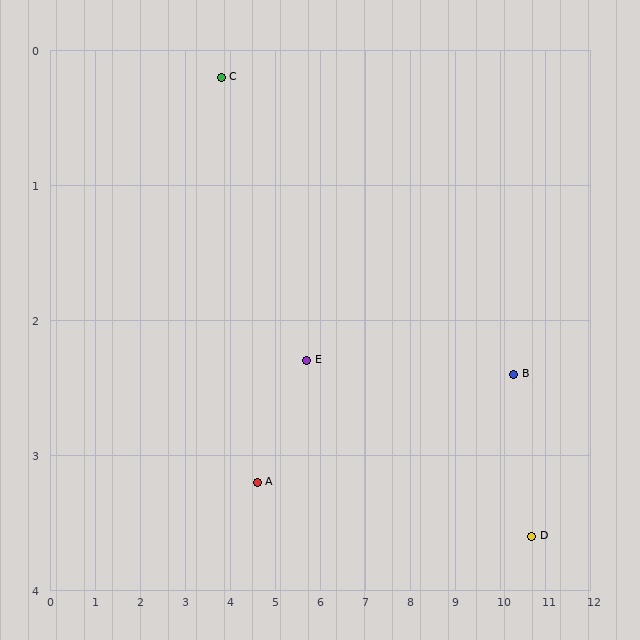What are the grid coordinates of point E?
Point E is at approximately (5.7, 2.3).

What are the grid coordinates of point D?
Point D is at approximately (10.7, 3.6).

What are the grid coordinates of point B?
Point B is at approximately (10.3, 2.4).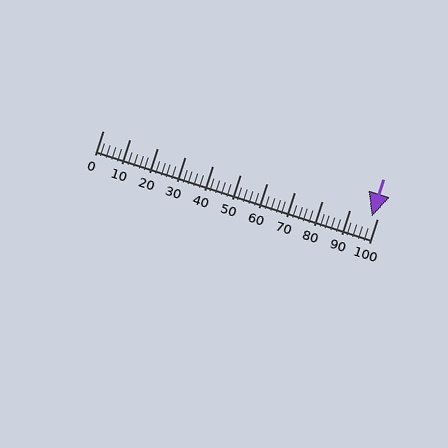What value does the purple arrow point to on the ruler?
The purple arrow points to approximately 98.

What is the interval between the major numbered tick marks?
The major tick marks are spaced 10 units apart.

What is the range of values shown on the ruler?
The ruler shows values from 0 to 100.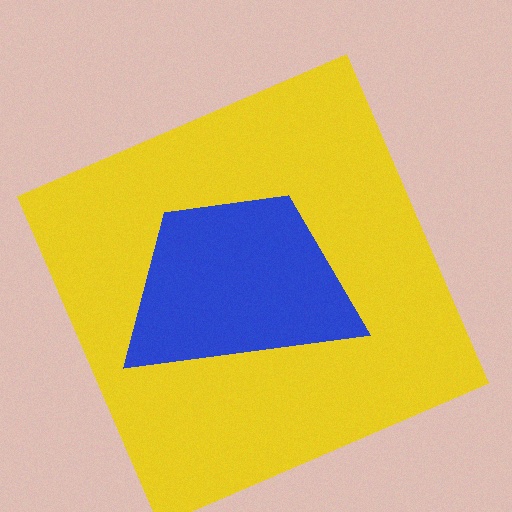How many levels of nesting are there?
2.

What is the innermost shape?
The blue trapezoid.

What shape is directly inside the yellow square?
The blue trapezoid.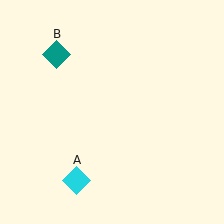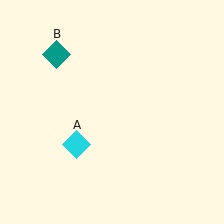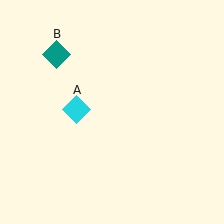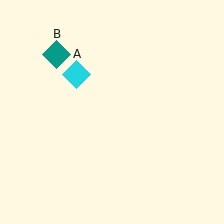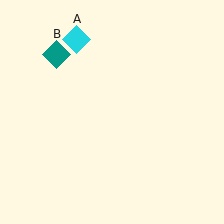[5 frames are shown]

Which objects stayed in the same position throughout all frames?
Teal diamond (object B) remained stationary.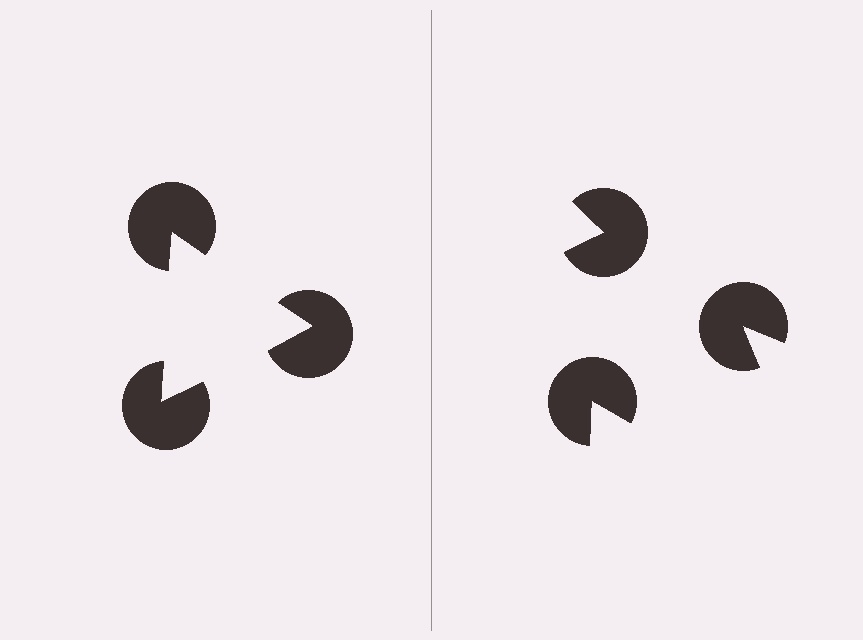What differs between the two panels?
The pac-man discs are positioned identically on both sides; only the wedge orientations differ. On the left they align to a triangle; on the right they are misaligned.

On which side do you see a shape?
An illusory triangle appears on the left side. On the right side the wedge cuts are rotated, so no coherent shape forms.